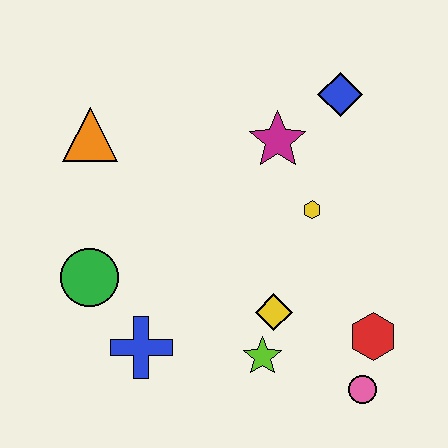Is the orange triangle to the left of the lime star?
Yes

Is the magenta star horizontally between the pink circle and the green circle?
Yes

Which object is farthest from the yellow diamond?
The orange triangle is farthest from the yellow diamond.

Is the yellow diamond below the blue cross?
No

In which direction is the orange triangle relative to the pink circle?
The orange triangle is to the left of the pink circle.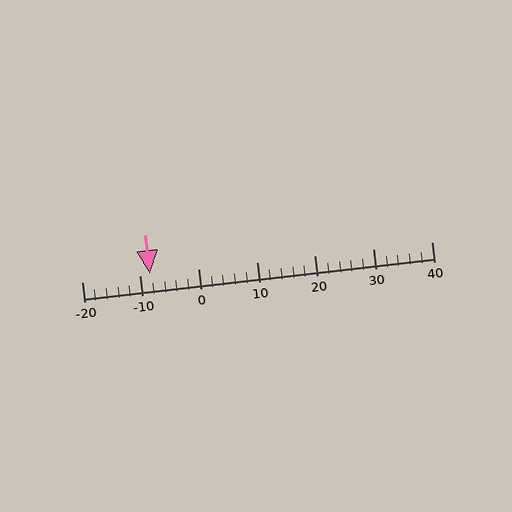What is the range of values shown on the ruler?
The ruler shows values from -20 to 40.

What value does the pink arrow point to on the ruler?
The pink arrow points to approximately -8.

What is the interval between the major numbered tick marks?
The major tick marks are spaced 10 units apart.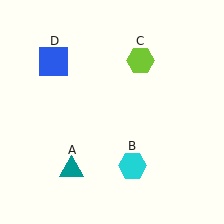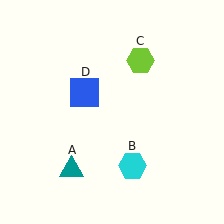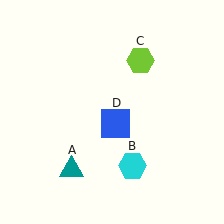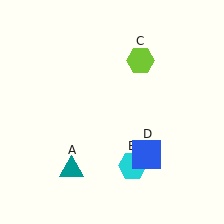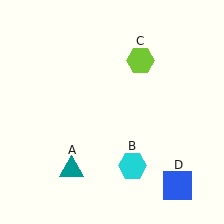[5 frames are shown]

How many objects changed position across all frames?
1 object changed position: blue square (object D).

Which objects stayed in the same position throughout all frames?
Teal triangle (object A) and cyan hexagon (object B) and lime hexagon (object C) remained stationary.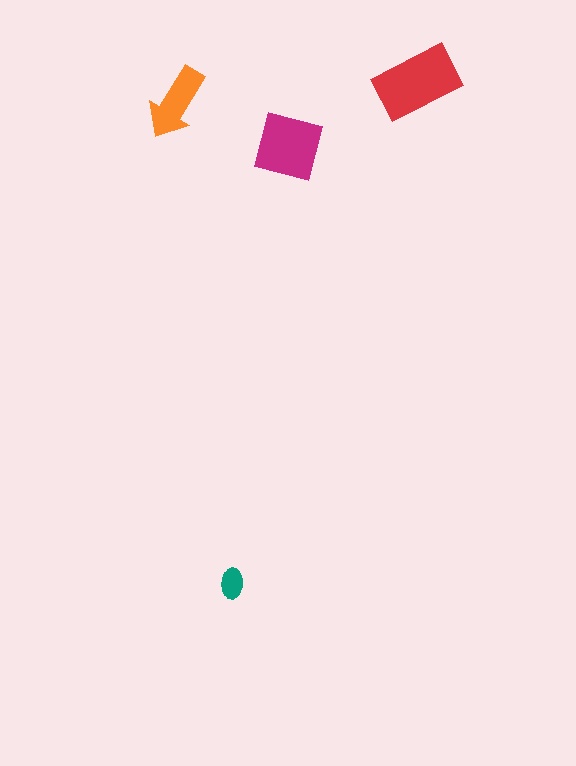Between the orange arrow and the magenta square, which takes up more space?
The magenta square.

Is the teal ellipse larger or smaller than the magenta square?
Smaller.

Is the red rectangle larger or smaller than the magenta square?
Larger.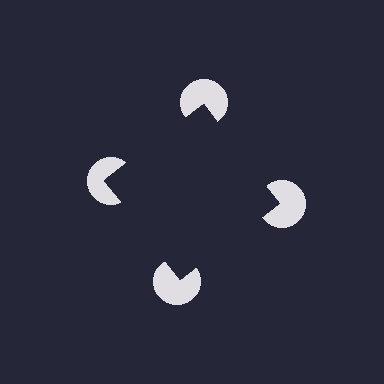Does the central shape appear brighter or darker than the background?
It typically appears slightly darker than the background, even though no actual brightness change is drawn.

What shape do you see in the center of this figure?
An illusory square — its edges are inferred from the aligned wedge cuts in the pac-man discs, not physically drawn.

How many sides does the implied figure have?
4 sides.